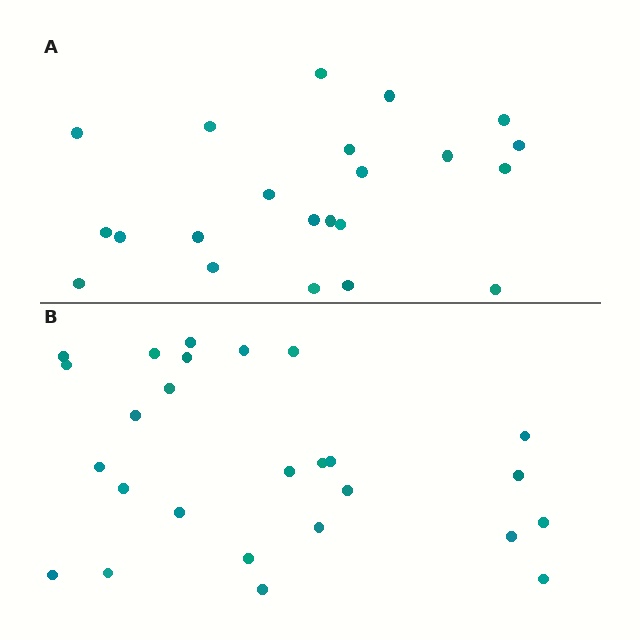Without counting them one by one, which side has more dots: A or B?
Region B (the bottom region) has more dots.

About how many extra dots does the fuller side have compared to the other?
Region B has about 4 more dots than region A.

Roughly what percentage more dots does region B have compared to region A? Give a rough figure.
About 20% more.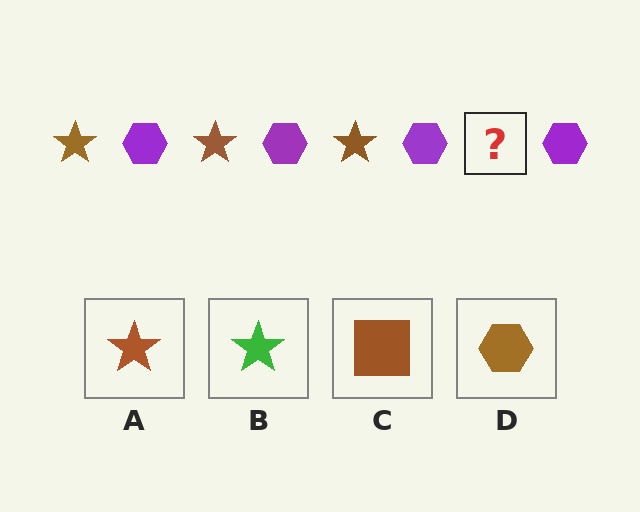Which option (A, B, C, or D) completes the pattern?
A.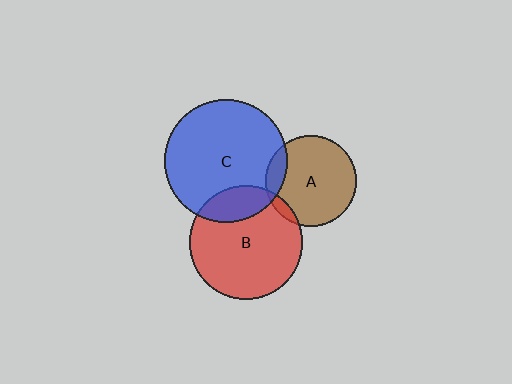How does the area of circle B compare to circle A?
Approximately 1.6 times.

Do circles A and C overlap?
Yes.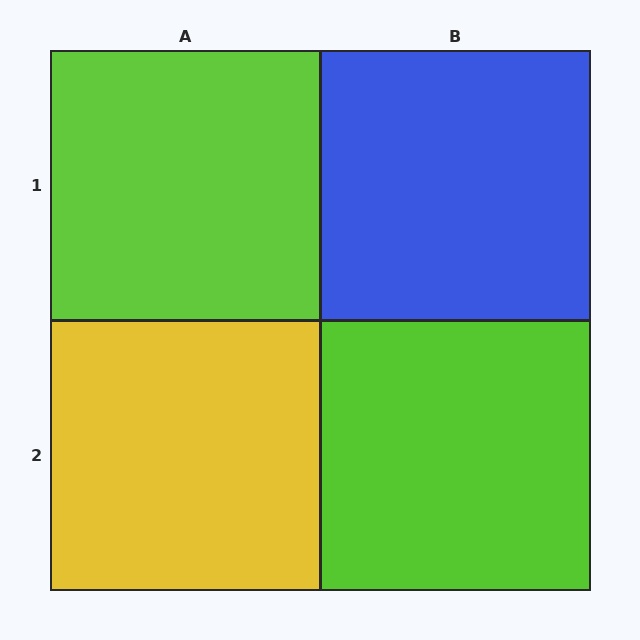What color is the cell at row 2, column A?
Yellow.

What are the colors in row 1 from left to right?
Lime, blue.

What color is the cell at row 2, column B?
Lime.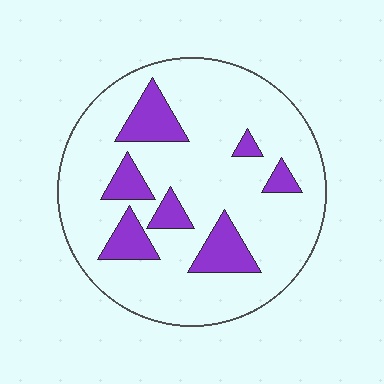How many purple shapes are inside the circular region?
7.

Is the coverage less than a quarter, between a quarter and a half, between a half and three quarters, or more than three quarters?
Less than a quarter.